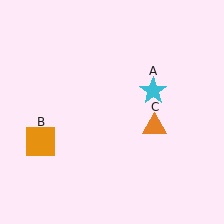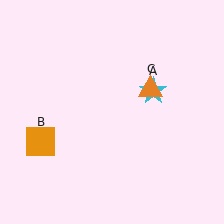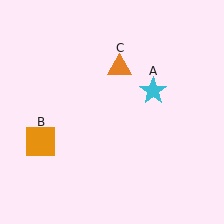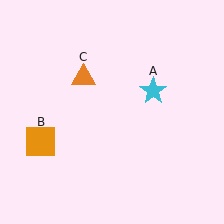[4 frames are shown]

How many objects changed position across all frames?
1 object changed position: orange triangle (object C).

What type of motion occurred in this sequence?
The orange triangle (object C) rotated counterclockwise around the center of the scene.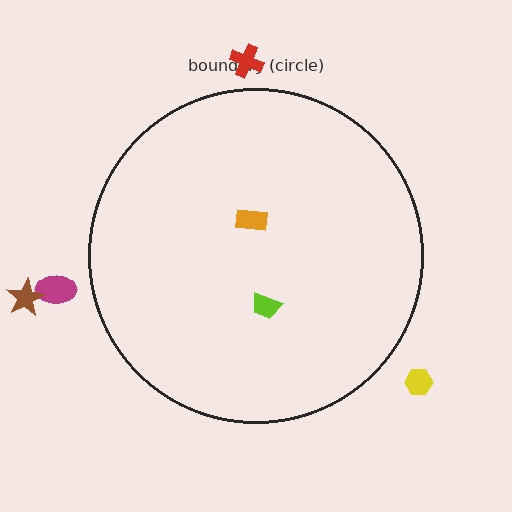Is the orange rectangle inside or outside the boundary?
Inside.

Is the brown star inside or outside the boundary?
Outside.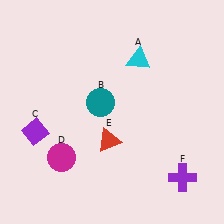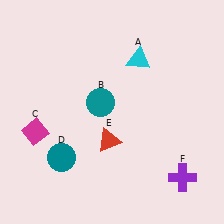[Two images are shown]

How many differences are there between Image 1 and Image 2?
There are 2 differences between the two images.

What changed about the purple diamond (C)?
In Image 1, C is purple. In Image 2, it changed to magenta.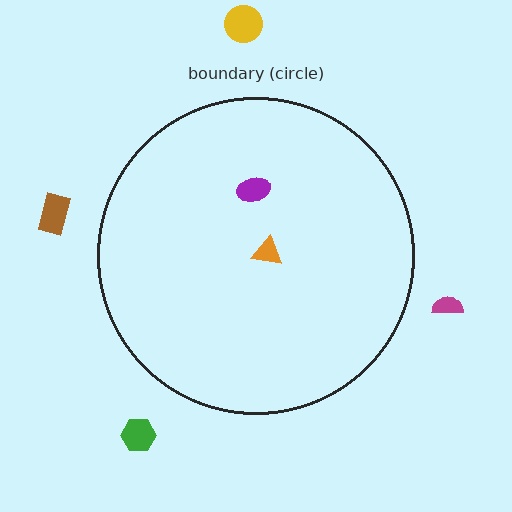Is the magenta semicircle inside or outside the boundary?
Outside.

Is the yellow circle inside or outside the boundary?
Outside.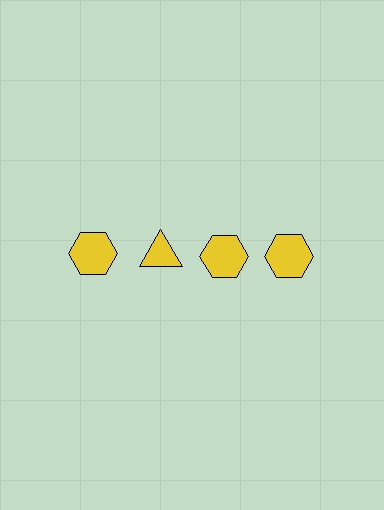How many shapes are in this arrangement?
There are 4 shapes arranged in a grid pattern.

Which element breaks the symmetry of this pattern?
The yellow triangle in the top row, second from left column breaks the symmetry. All other shapes are yellow hexagons.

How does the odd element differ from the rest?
It has a different shape: triangle instead of hexagon.